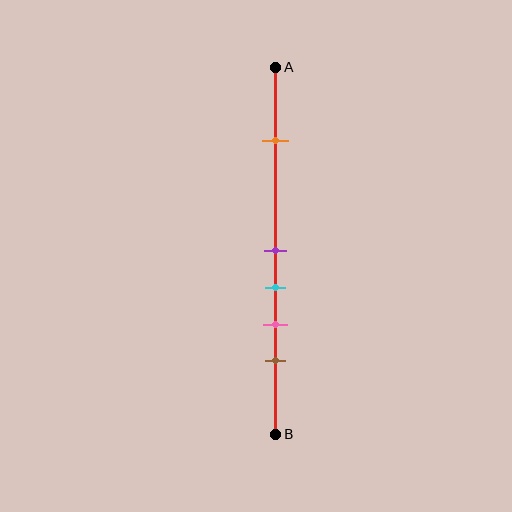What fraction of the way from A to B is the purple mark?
The purple mark is approximately 50% (0.5) of the way from A to B.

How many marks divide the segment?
There are 5 marks dividing the segment.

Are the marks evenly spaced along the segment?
No, the marks are not evenly spaced.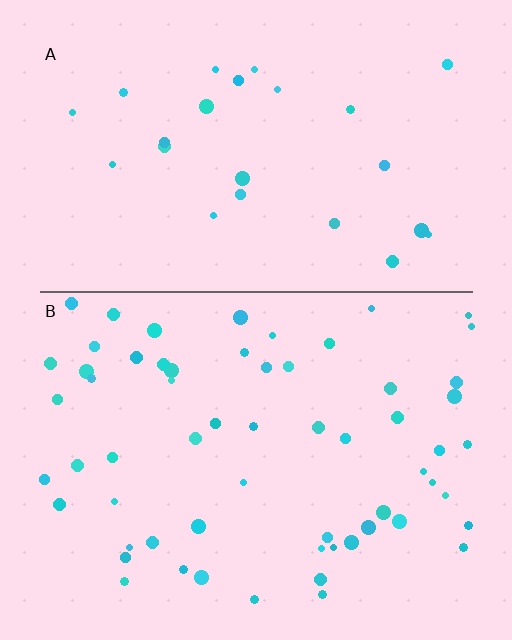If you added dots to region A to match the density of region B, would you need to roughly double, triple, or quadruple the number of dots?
Approximately double.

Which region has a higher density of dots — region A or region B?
B (the bottom).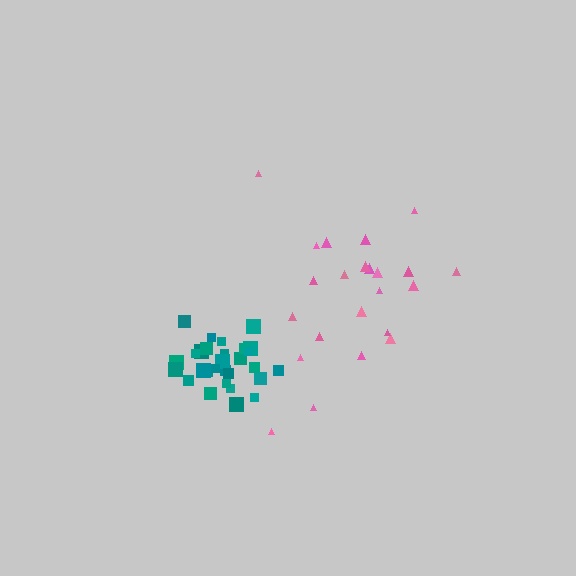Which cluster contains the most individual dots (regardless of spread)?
Teal (29).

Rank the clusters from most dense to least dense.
teal, pink.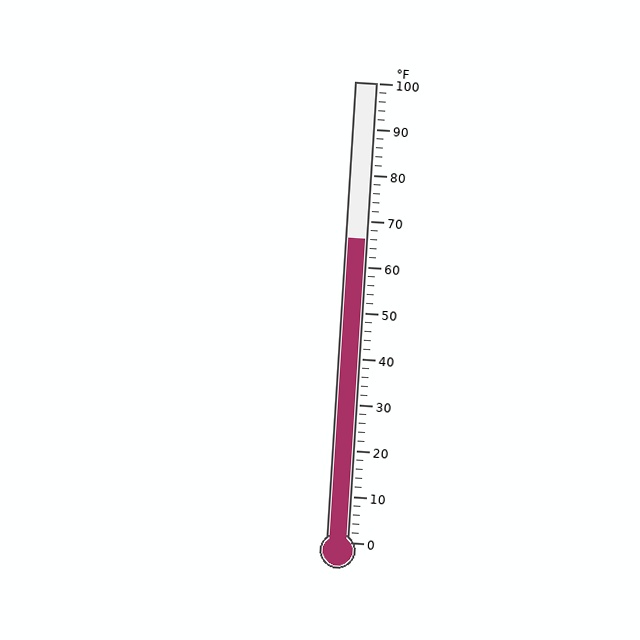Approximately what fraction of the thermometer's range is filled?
The thermometer is filled to approximately 65% of its range.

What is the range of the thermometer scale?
The thermometer scale ranges from 0°F to 100°F.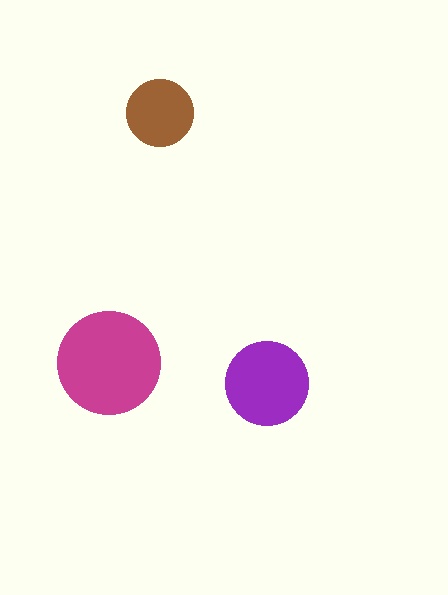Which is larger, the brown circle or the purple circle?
The purple one.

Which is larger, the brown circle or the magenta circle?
The magenta one.